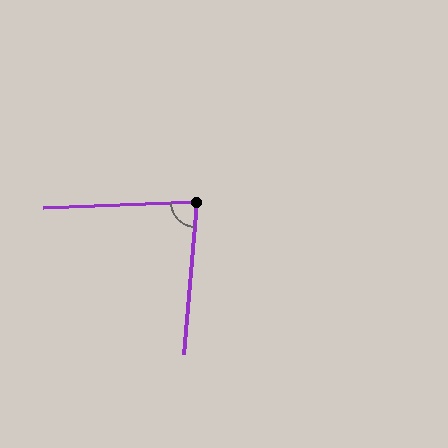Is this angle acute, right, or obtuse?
It is acute.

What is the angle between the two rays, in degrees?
Approximately 83 degrees.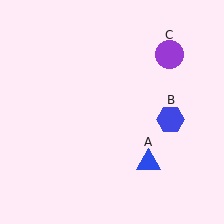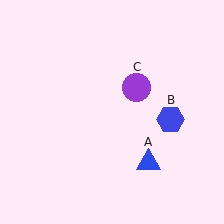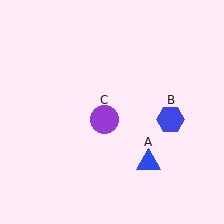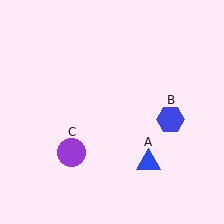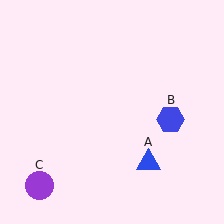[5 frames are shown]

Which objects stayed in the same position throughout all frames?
Blue triangle (object A) and blue hexagon (object B) remained stationary.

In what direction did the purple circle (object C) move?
The purple circle (object C) moved down and to the left.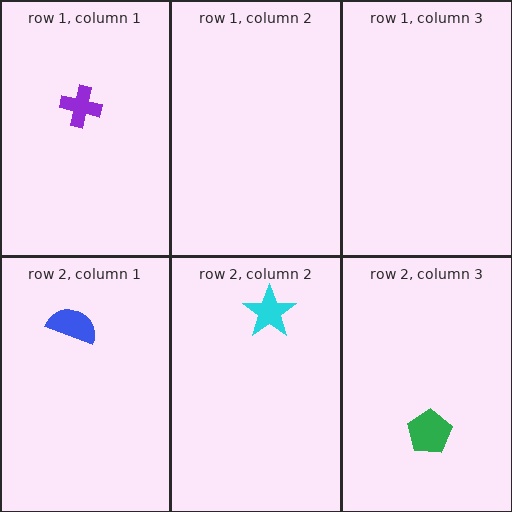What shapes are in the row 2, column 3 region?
The green pentagon.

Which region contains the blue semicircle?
The row 2, column 1 region.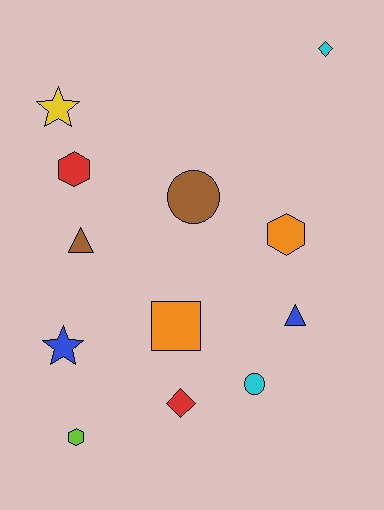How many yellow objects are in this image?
There is 1 yellow object.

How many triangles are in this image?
There are 2 triangles.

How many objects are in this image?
There are 12 objects.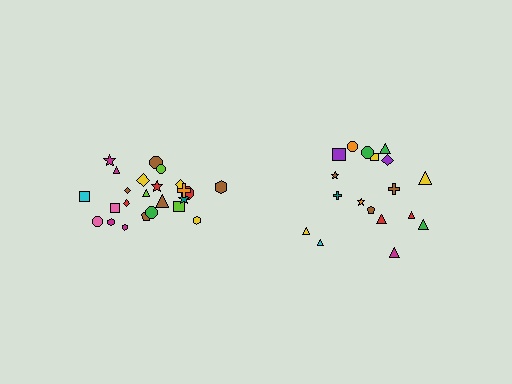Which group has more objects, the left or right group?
The left group.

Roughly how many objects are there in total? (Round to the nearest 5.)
Roughly 45 objects in total.